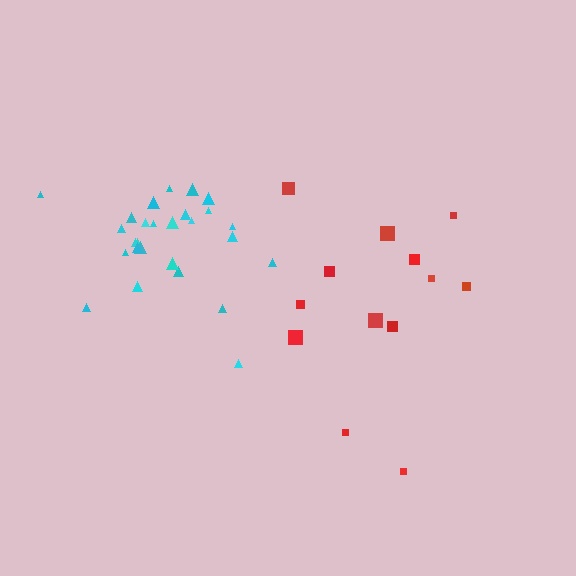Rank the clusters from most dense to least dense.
cyan, red.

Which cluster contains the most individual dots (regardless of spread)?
Cyan (27).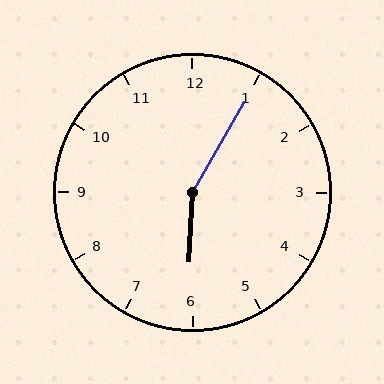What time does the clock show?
6:05.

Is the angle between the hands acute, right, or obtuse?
It is obtuse.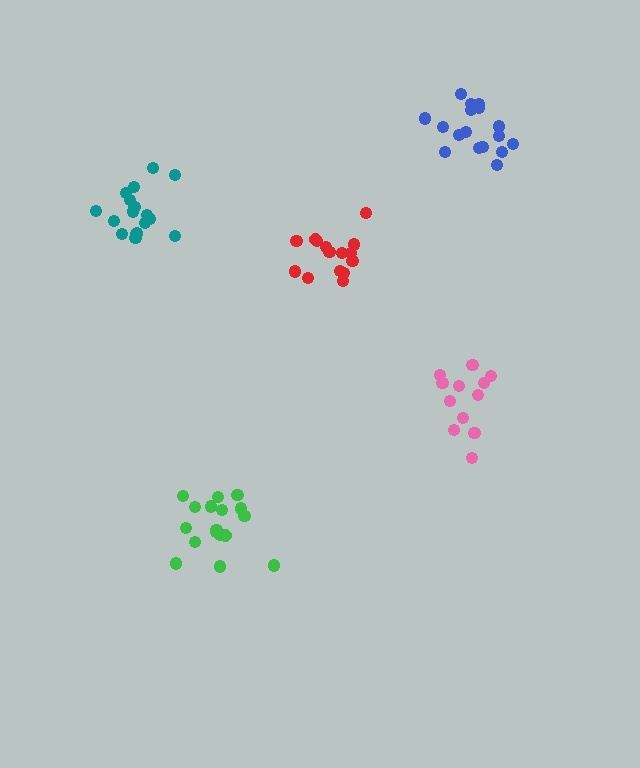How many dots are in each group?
Group 1: 12 dots, Group 2: 17 dots, Group 3: 17 dots, Group 4: 17 dots, Group 5: 15 dots (78 total).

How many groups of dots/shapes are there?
There are 5 groups.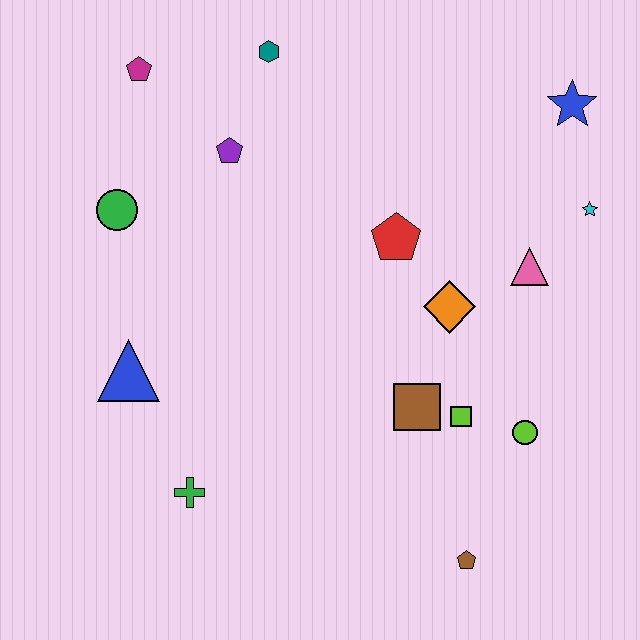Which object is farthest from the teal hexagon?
The brown pentagon is farthest from the teal hexagon.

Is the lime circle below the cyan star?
Yes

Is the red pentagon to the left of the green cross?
No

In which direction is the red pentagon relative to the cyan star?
The red pentagon is to the left of the cyan star.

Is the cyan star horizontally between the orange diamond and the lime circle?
No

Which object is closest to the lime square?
The brown square is closest to the lime square.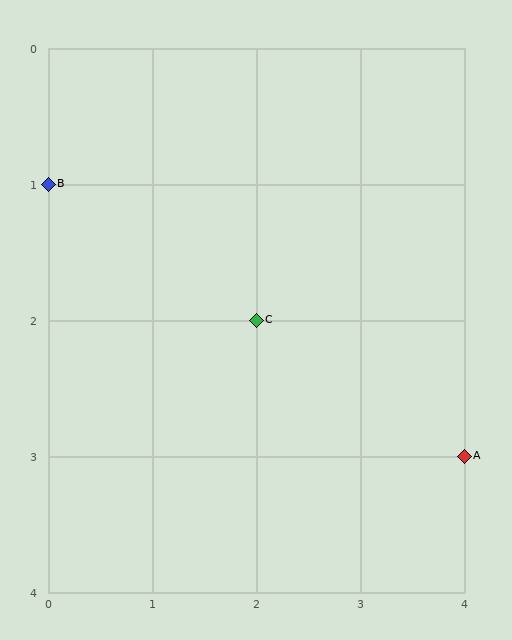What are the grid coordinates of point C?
Point C is at grid coordinates (2, 2).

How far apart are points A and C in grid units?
Points A and C are 2 columns and 1 row apart (about 2.2 grid units diagonally).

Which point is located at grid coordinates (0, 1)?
Point B is at (0, 1).